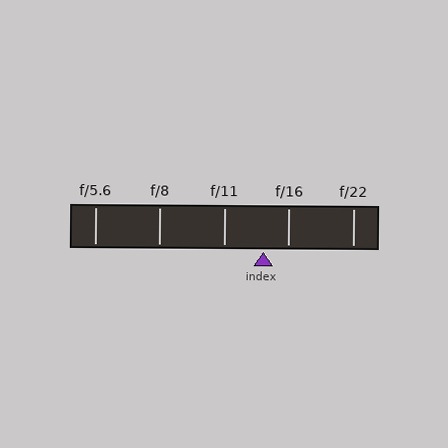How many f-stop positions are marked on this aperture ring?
There are 5 f-stop positions marked.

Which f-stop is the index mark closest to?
The index mark is closest to f/16.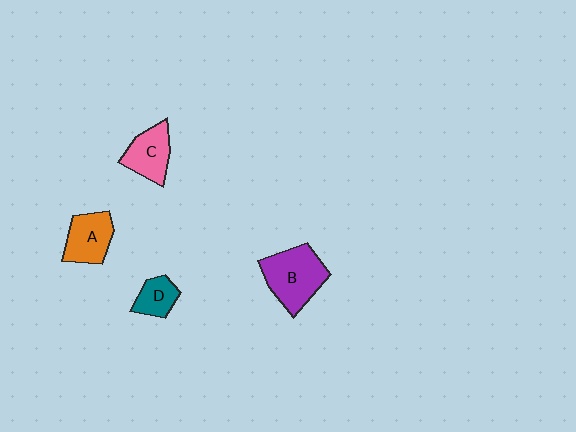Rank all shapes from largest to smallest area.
From largest to smallest: B (purple), A (orange), C (pink), D (teal).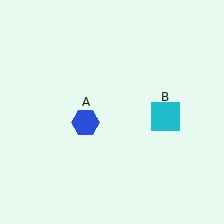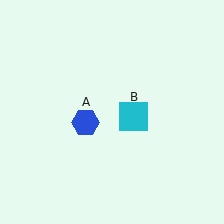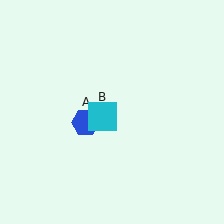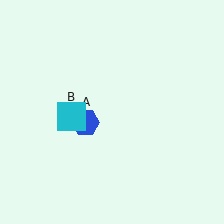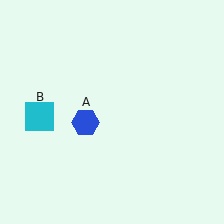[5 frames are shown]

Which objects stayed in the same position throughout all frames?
Blue hexagon (object A) remained stationary.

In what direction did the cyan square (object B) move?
The cyan square (object B) moved left.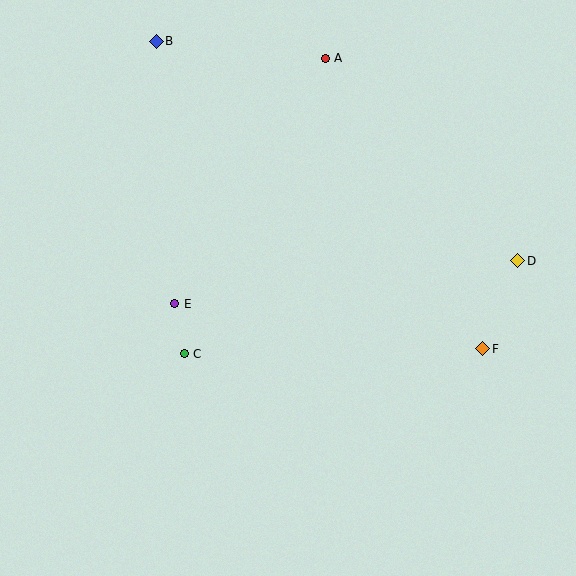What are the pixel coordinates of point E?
Point E is at (174, 304).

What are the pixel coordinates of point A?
Point A is at (325, 58).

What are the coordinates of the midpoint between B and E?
The midpoint between B and E is at (165, 172).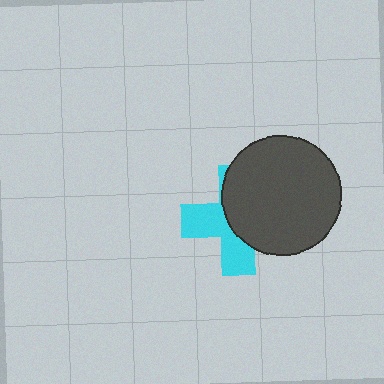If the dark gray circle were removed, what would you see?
You would see the complete cyan cross.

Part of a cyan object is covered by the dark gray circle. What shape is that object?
It is a cross.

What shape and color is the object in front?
The object in front is a dark gray circle.